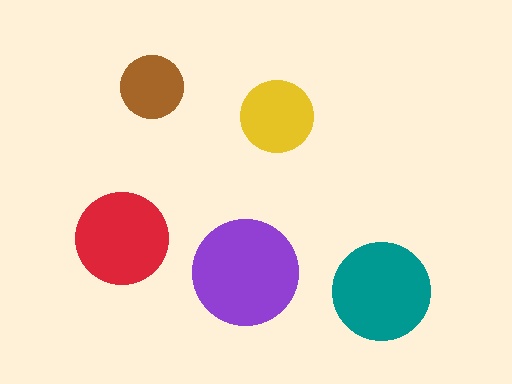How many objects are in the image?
There are 5 objects in the image.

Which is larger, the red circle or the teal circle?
The teal one.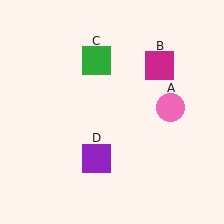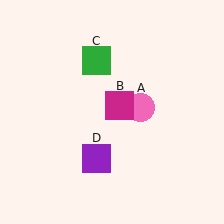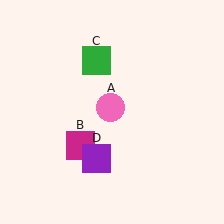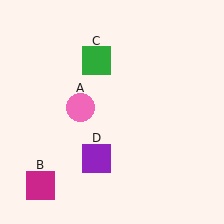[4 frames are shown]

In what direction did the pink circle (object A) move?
The pink circle (object A) moved left.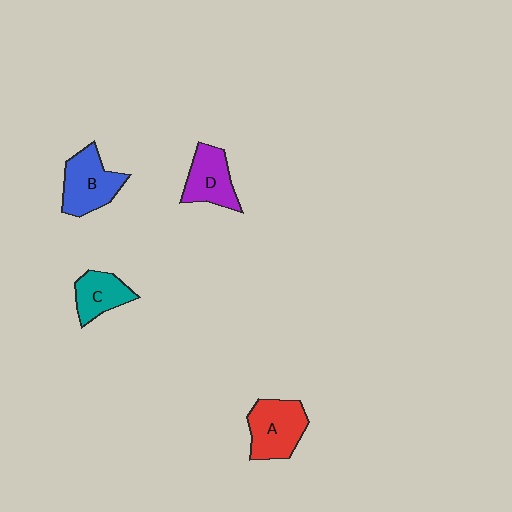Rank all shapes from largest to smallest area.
From largest to smallest: A (red), B (blue), D (purple), C (teal).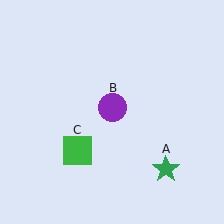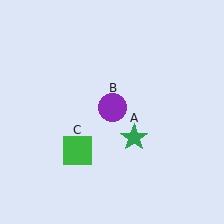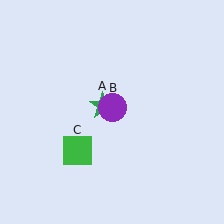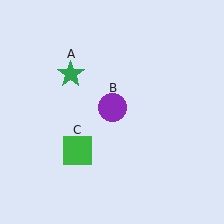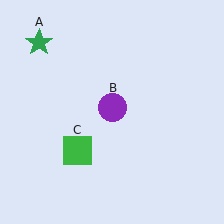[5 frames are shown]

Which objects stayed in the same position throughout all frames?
Purple circle (object B) and green square (object C) remained stationary.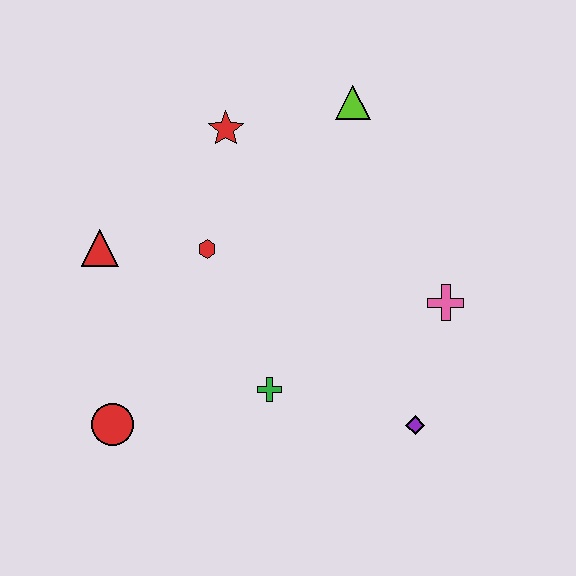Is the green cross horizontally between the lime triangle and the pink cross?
No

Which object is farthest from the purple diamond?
The red triangle is farthest from the purple diamond.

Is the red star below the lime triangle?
Yes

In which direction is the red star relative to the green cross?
The red star is above the green cross.